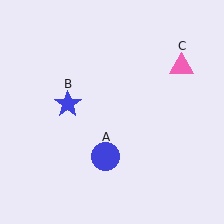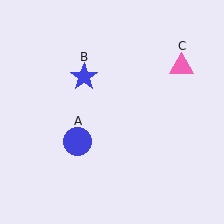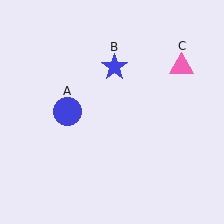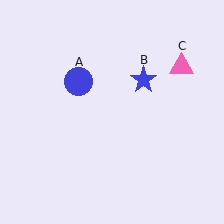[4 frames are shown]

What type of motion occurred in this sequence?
The blue circle (object A), blue star (object B) rotated clockwise around the center of the scene.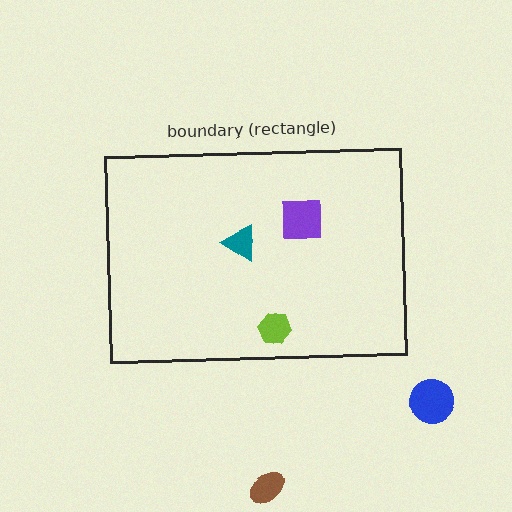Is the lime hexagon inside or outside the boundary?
Inside.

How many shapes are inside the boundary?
3 inside, 2 outside.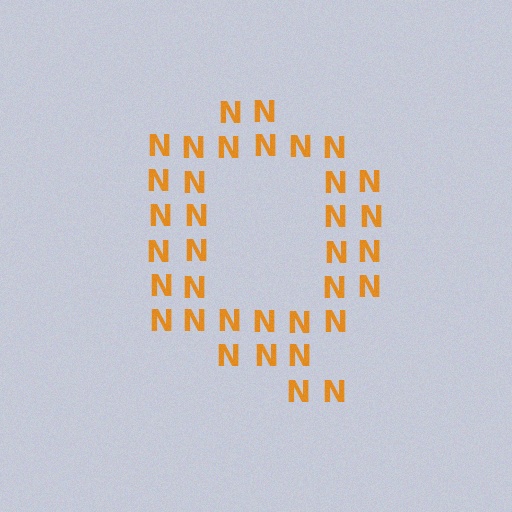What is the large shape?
The large shape is the letter Q.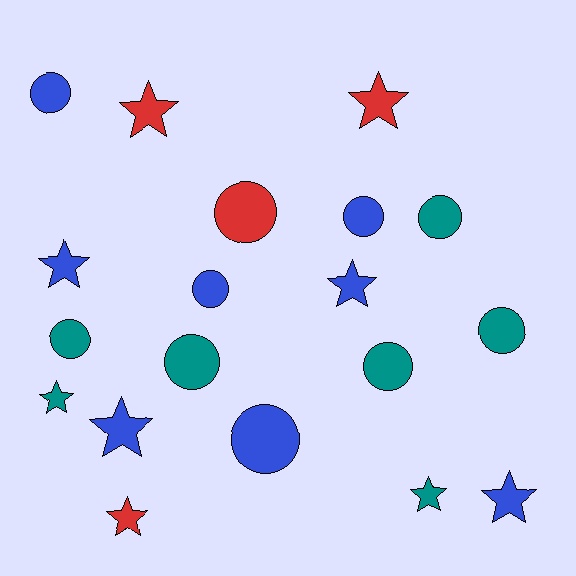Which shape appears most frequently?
Circle, with 10 objects.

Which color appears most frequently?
Blue, with 8 objects.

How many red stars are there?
There are 3 red stars.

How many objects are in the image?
There are 19 objects.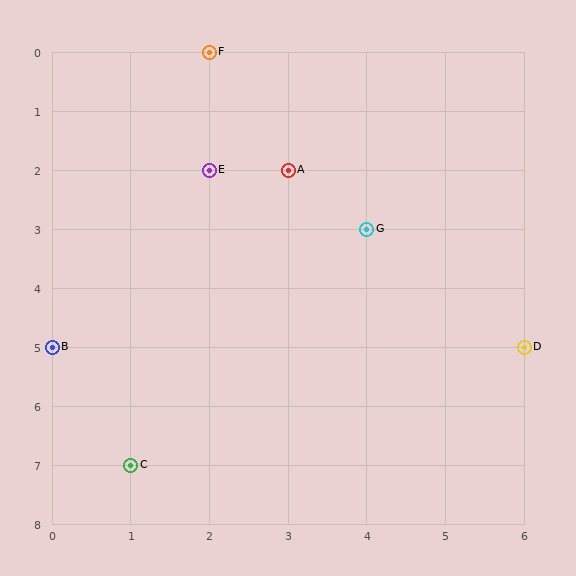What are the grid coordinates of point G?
Point G is at grid coordinates (4, 3).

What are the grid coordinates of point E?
Point E is at grid coordinates (2, 2).